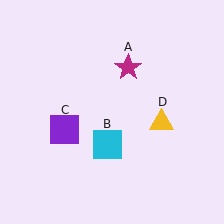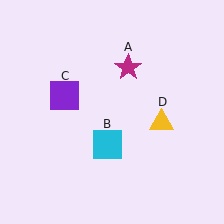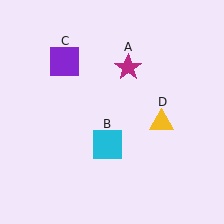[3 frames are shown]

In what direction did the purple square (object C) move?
The purple square (object C) moved up.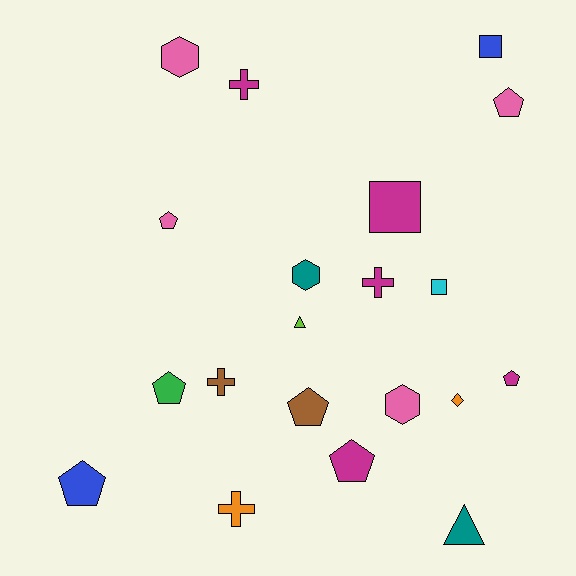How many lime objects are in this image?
There is 1 lime object.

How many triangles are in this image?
There are 2 triangles.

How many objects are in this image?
There are 20 objects.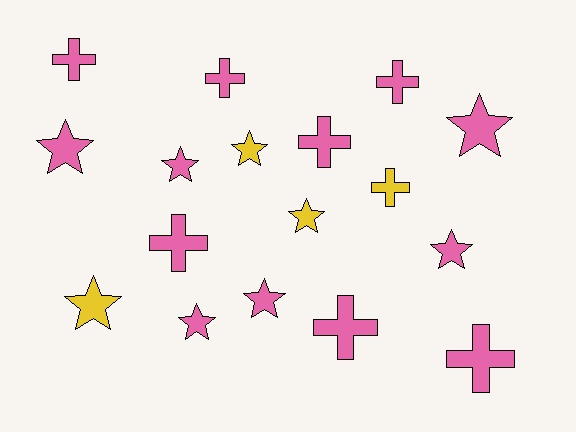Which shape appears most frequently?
Star, with 9 objects.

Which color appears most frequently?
Pink, with 13 objects.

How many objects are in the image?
There are 17 objects.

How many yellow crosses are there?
There is 1 yellow cross.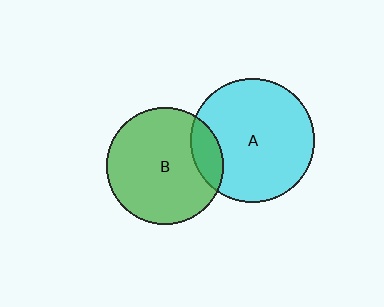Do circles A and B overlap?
Yes.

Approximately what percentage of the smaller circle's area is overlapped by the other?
Approximately 15%.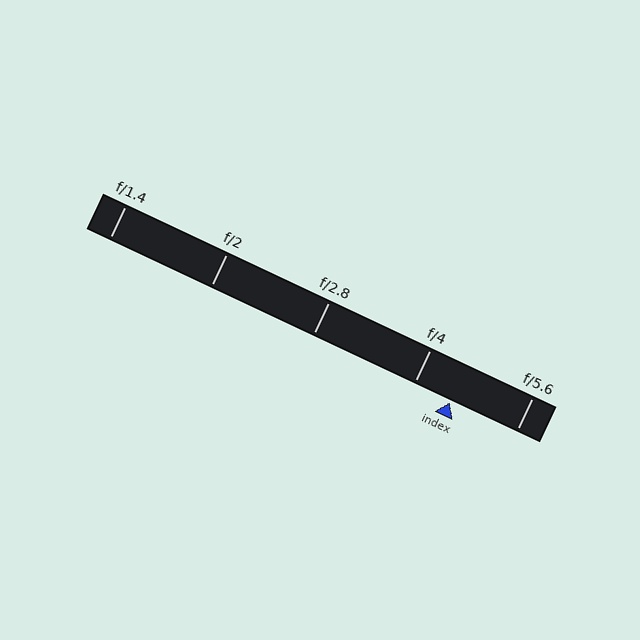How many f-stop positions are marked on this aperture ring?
There are 5 f-stop positions marked.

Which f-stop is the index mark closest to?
The index mark is closest to f/4.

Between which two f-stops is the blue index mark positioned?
The index mark is between f/4 and f/5.6.